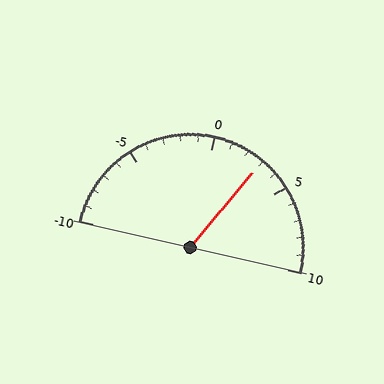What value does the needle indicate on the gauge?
The needle indicates approximately 3.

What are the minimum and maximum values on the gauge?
The gauge ranges from -10 to 10.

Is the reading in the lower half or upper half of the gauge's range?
The reading is in the upper half of the range (-10 to 10).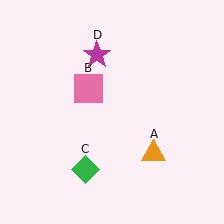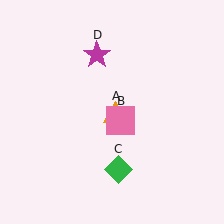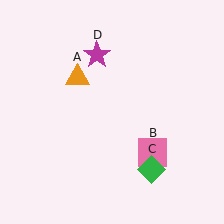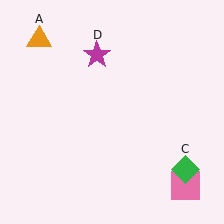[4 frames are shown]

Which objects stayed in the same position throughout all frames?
Magenta star (object D) remained stationary.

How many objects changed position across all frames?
3 objects changed position: orange triangle (object A), pink square (object B), green diamond (object C).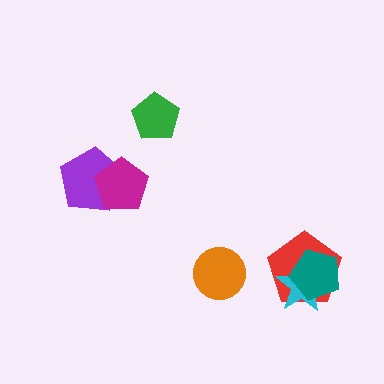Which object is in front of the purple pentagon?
The magenta pentagon is in front of the purple pentagon.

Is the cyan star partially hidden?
Yes, it is partially covered by another shape.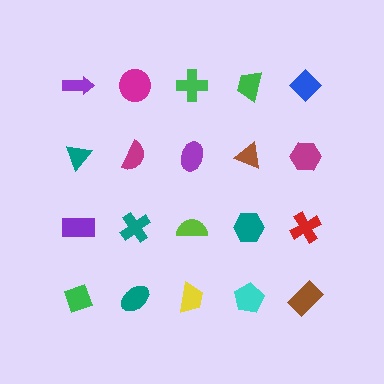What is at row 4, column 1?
A green diamond.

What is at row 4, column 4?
A cyan pentagon.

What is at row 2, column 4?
A brown triangle.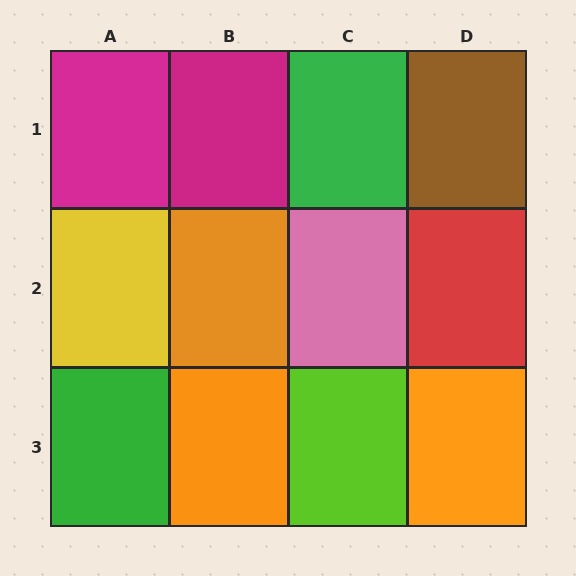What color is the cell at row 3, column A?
Green.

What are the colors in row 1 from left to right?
Magenta, magenta, green, brown.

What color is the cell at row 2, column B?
Orange.